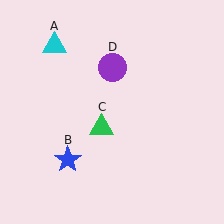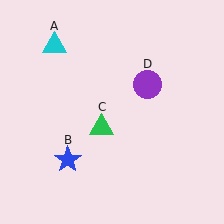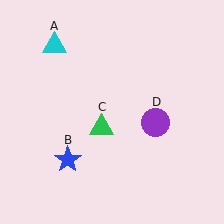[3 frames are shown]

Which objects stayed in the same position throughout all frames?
Cyan triangle (object A) and blue star (object B) and green triangle (object C) remained stationary.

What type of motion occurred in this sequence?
The purple circle (object D) rotated clockwise around the center of the scene.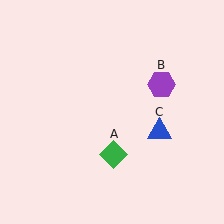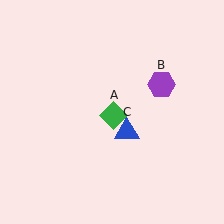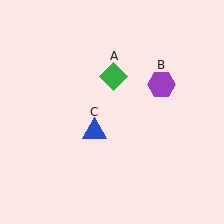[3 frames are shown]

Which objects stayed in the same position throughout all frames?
Purple hexagon (object B) remained stationary.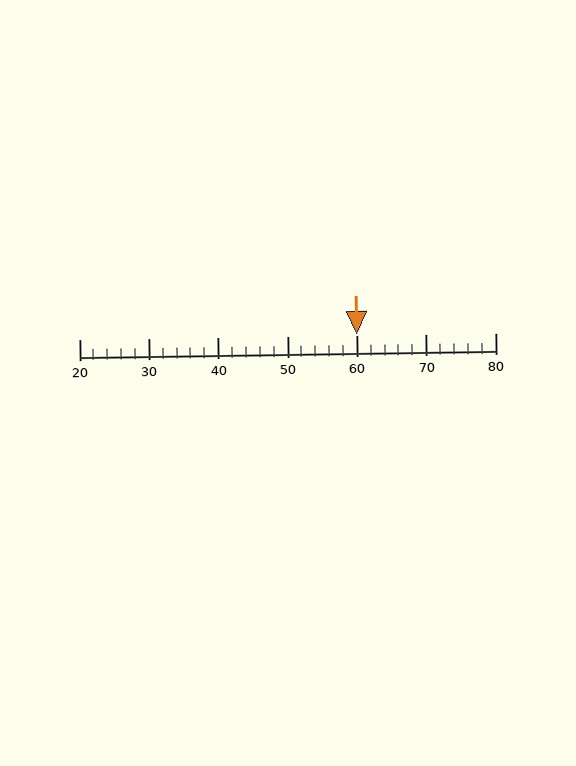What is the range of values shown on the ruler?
The ruler shows values from 20 to 80.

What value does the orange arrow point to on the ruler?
The orange arrow points to approximately 60.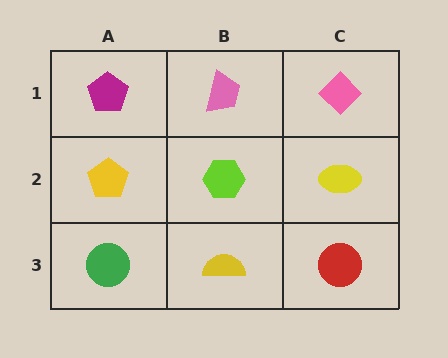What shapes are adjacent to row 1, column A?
A yellow pentagon (row 2, column A), a pink trapezoid (row 1, column B).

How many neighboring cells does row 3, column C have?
2.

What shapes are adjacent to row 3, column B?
A lime hexagon (row 2, column B), a green circle (row 3, column A), a red circle (row 3, column C).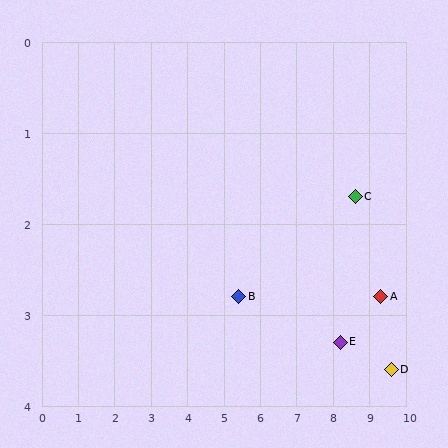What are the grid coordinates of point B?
Point B is at approximately (5.4, 2.8).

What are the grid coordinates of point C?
Point C is at approximately (8.6, 1.7).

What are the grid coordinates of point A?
Point A is at approximately (9.3, 2.8).